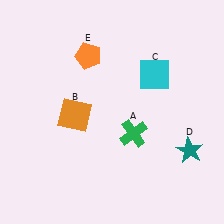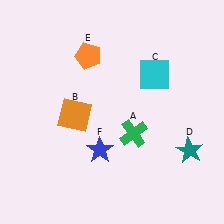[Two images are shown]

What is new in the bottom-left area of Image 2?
A blue star (F) was added in the bottom-left area of Image 2.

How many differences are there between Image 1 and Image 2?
There is 1 difference between the two images.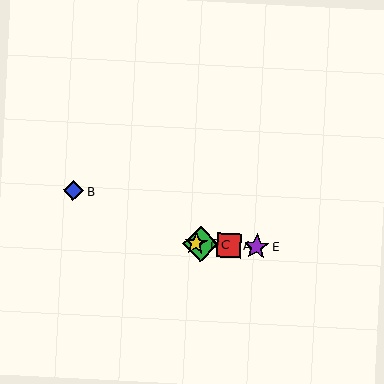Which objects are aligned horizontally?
Objects A, C, D, E are aligned horizontally.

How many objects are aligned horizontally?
4 objects (A, C, D, E) are aligned horizontally.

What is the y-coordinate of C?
Object C is at y≈244.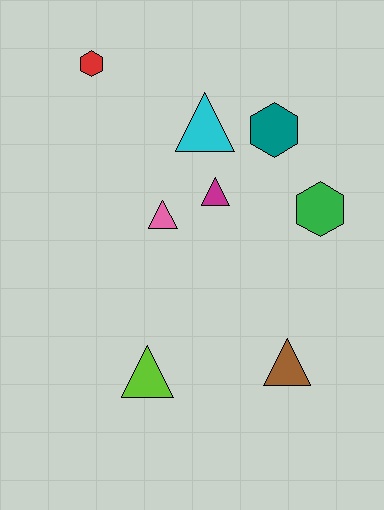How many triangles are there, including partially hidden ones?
There are 5 triangles.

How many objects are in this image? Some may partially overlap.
There are 8 objects.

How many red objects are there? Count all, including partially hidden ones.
There is 1 red object.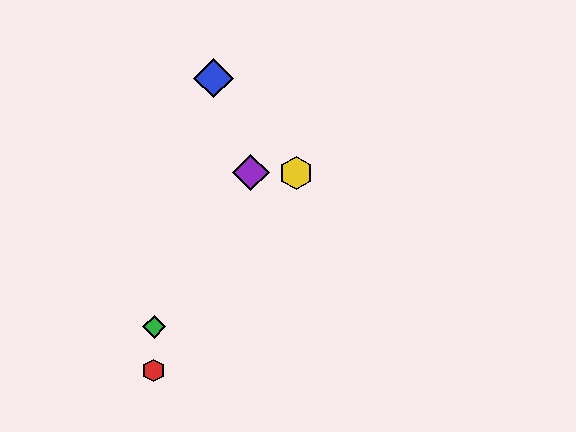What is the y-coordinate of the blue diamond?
The blue diamond is at y≈78.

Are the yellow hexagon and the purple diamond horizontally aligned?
Yes, both are at y≈173.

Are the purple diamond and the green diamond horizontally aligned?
No, the purple diamond is at y≈173 and the green diamond is at y≈327.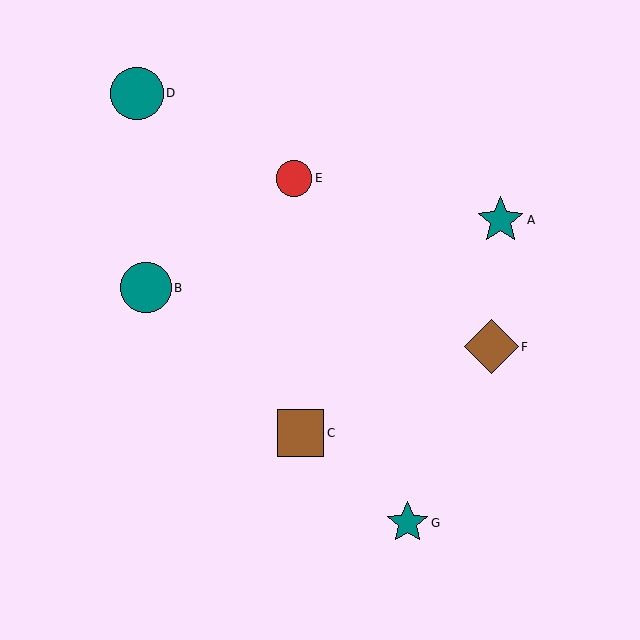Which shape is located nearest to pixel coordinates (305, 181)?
The red circle (labeled E) at (294, 178) is nearest to that location.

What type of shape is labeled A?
Shape A is a teal star.